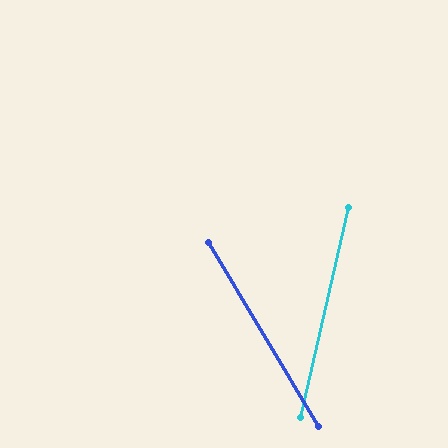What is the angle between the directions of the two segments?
Approximately 44 degrees.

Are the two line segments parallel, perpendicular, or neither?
Neither parallel nor perpendicular — they differ by about 44°.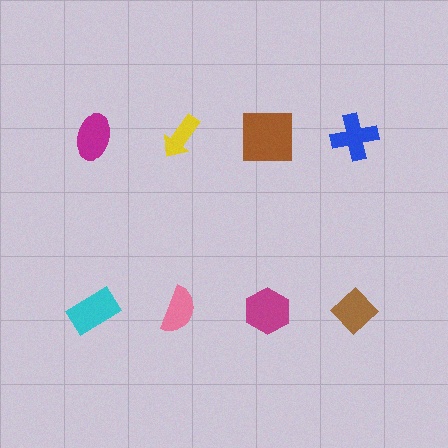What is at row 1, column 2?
A yellow arrow.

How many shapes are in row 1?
4 shapes.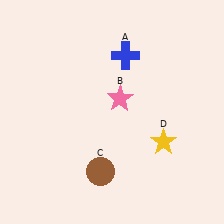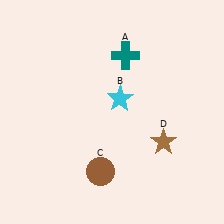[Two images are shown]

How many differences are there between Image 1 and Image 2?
There are 3 differences between the two images.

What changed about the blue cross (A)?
In Image 1, A is blue. In Image 2, it changed to teal.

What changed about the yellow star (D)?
In Image 1, D is yellow. In Image 2, it changed to brown.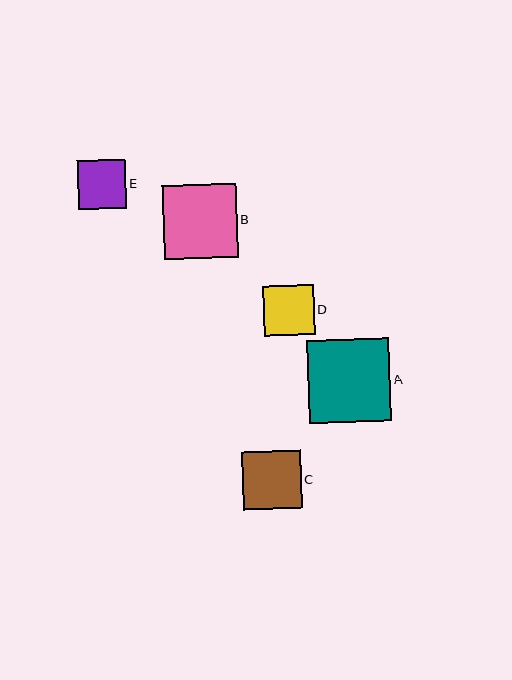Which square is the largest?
Square A is the largest with a size of approximately 82 pixels.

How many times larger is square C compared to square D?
Square C is approximately 1.2 times the size of square D.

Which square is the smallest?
Square E is the smallest with a size of approximately 48 pixels.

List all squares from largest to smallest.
From largest to smallest: A, B, C, D, E.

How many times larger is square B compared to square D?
Square B is approximately 1.5 times the size of square D.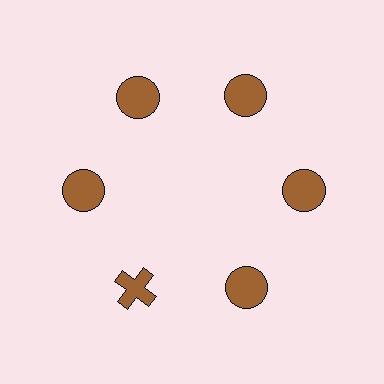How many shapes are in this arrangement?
There are 6 shapes arranged in a ring pattern.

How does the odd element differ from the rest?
It has a different shape: cross instead of circle.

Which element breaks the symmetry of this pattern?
The brown cross at roughly the 7 o'clock position breaks the symmetry. All other shapes are brown circles.